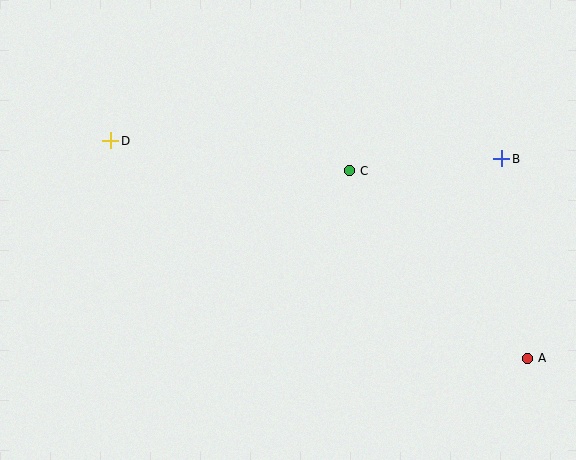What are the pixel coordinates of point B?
Point B is at (502, 159).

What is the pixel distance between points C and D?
The distance between C and D is 241 pixels.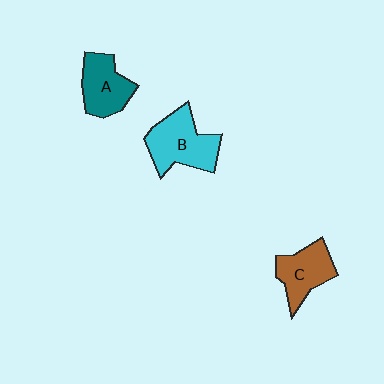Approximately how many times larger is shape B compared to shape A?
Approximately 1.3 times.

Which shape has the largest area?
Shape B (cyan).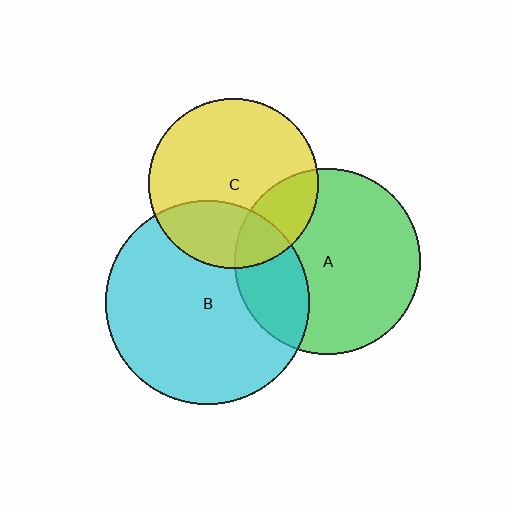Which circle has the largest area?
Circle B (cyan).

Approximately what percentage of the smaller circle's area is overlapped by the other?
Approximately 30%.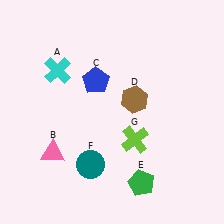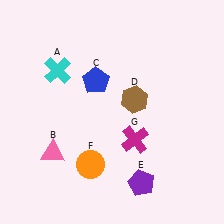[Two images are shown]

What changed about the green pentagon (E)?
In Image 1, E is green. In Image 2, it changed to purple.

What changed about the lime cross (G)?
In Image 1, G is lime. In Image 2, it changed to magenta.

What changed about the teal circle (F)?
In Image 1, F is teal. In Image 2, it changed to orange.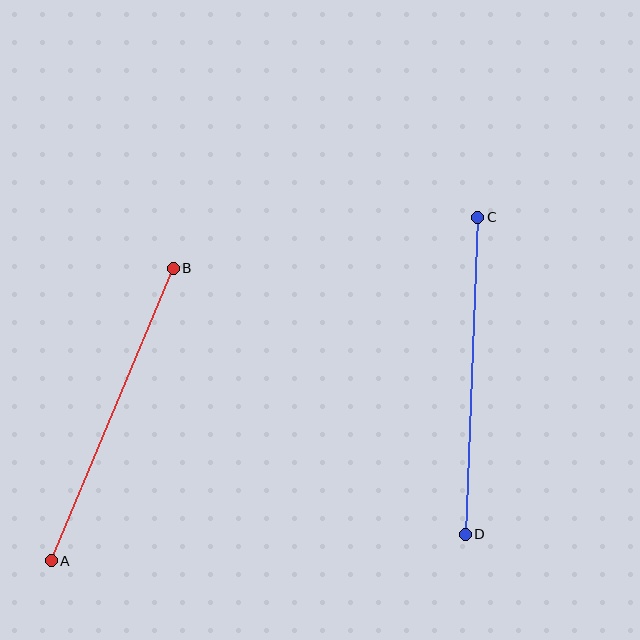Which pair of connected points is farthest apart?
Points C and D are farthest apart.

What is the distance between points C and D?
The distance is approximately 317 pixels.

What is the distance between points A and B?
The distance is approximately 317 pixels.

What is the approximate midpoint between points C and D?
The midpoint is at approximately (471, 376) pixels.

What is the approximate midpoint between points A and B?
The midpoint is at approximately (112, 414) pixels.